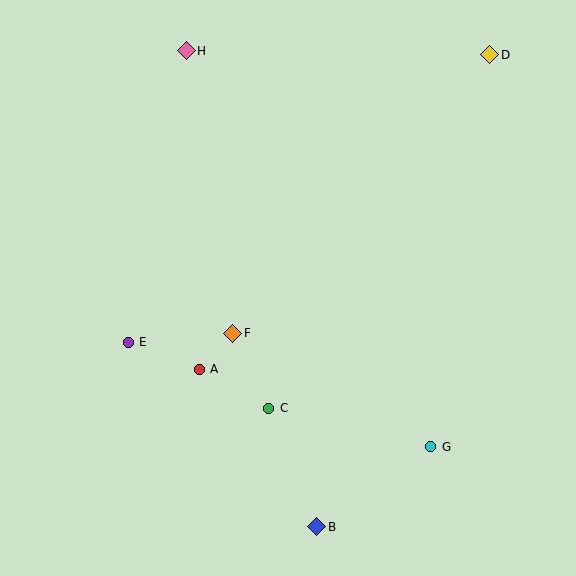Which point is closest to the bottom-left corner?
Point E is closest to the bottom-left corner.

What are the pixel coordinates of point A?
Point A is at (199, 369).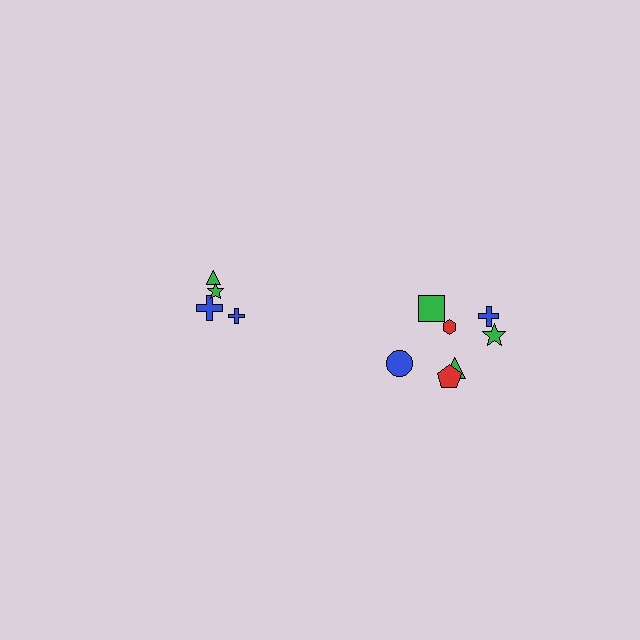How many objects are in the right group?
There are 7 objects.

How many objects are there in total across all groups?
There are 11 objects.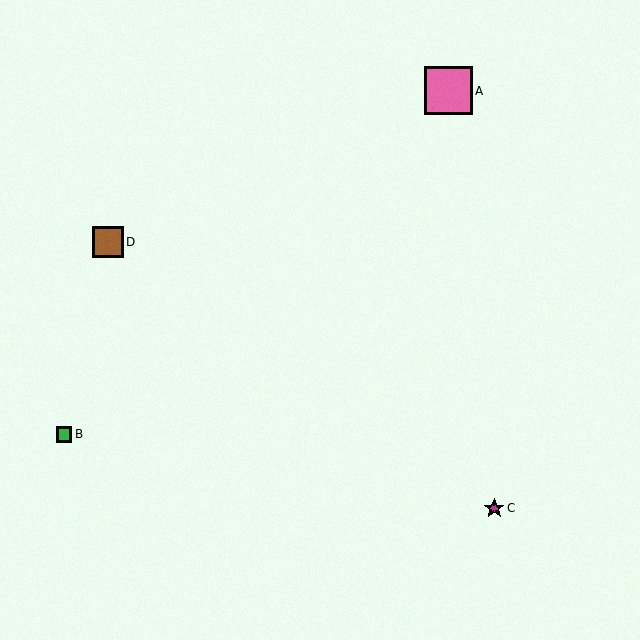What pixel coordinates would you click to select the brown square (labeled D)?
Click at (108, 242) to select the brown square D.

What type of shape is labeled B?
Shape B is a green square.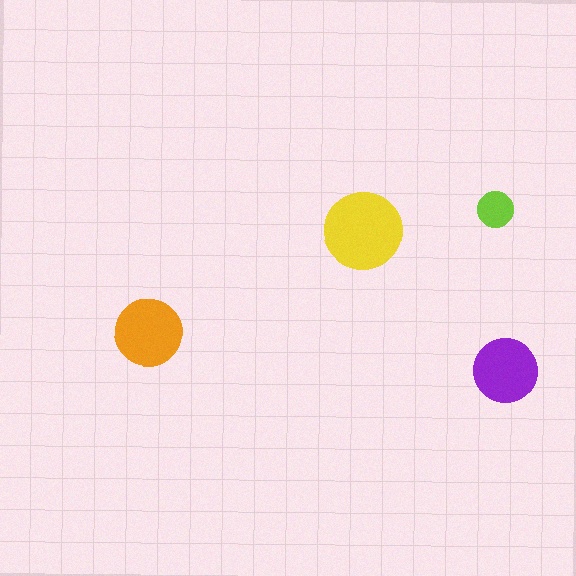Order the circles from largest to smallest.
the yellow one, the orange one, the purple one, the lime one.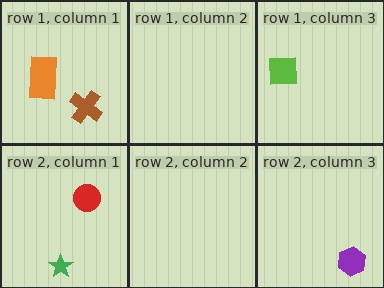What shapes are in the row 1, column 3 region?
The lime square.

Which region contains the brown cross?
The row 1, column 1 region.